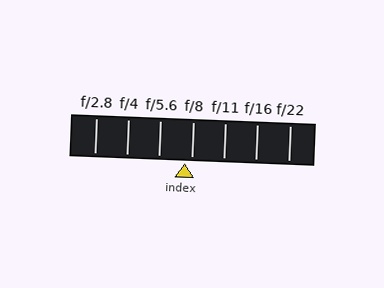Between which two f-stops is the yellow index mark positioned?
The index mark is between f/5.6 and f/8.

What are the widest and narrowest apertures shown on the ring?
The widest aperture shown is f/2.8 and the narrowest is f/22.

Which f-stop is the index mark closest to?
The index mark is closest to f/8.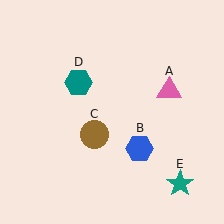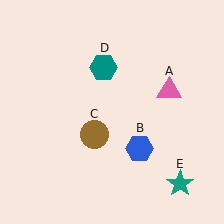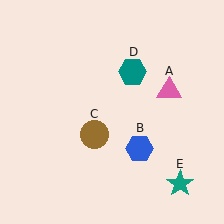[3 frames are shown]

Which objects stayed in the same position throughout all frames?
Pink triangle (object A) and blue hexagon (object B) and brown circle (object C) and teal star (object E) remained stationary.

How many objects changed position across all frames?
1 object changed position: teal hexagon (object D).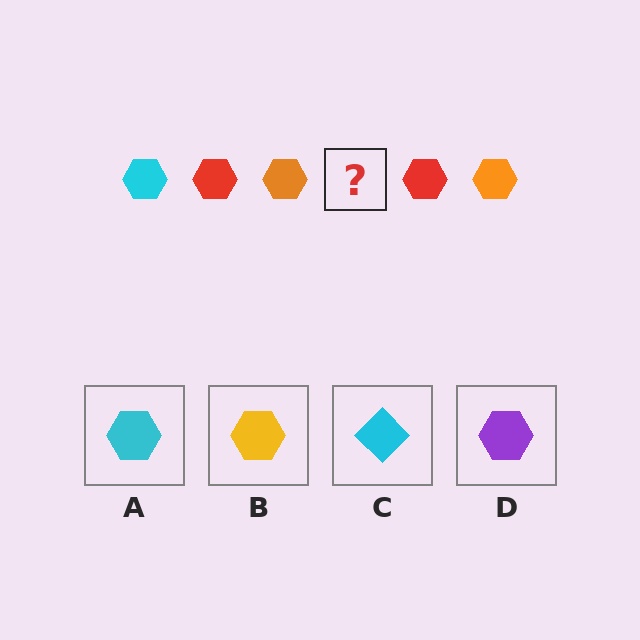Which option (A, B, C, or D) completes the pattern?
A.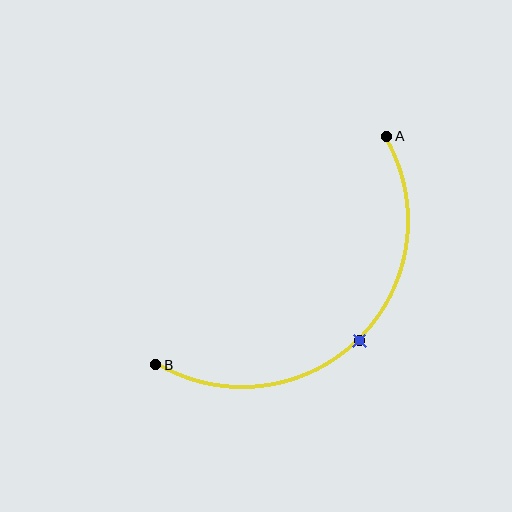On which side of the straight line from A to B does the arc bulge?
The arc bulges below and to the right of the straight line connecting A and B.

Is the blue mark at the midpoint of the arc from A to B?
Yes. The blue mark lies on the arc at equal arc-length from both A and B — it is the arc midpoint.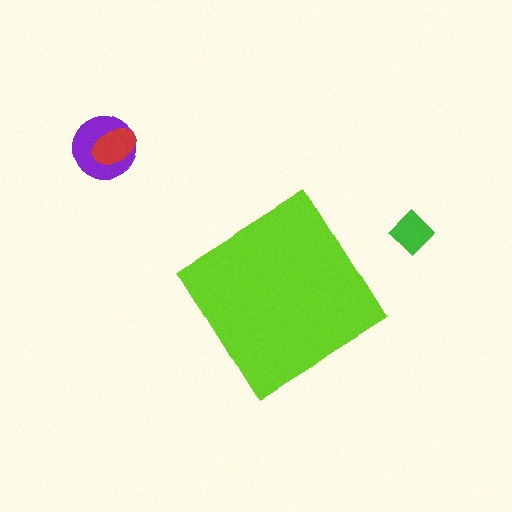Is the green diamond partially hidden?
No, the green diamond is fully visible.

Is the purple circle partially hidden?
No, the purple circle is fully visible.